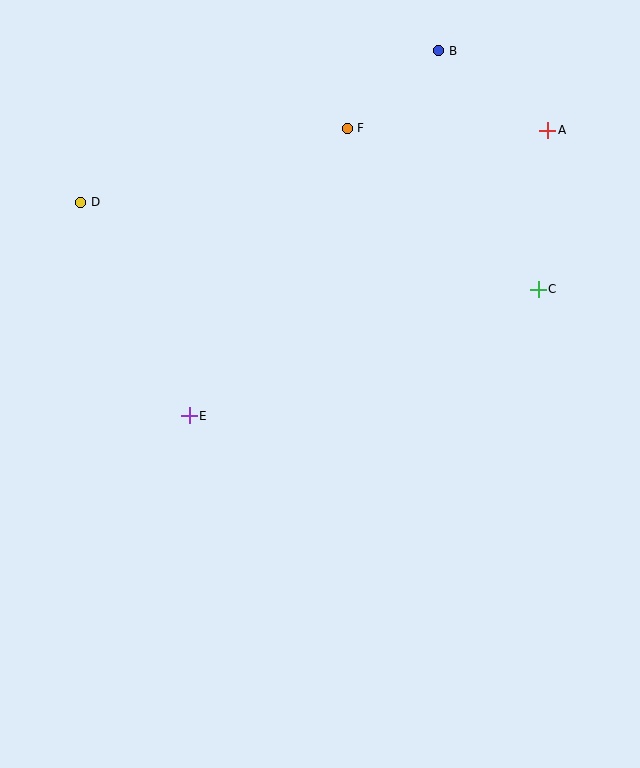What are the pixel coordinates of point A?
Point A is at (548, 130).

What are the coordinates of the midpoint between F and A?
The midpoint between F and A is at (448, 129).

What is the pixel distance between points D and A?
The distance between D and A is 473 pixels.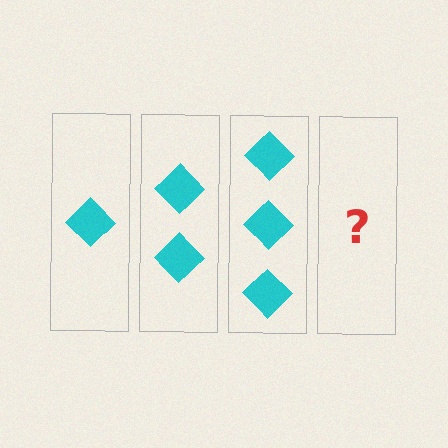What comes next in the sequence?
The next element should be 4 diamonds.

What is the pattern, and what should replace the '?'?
The pattern is that each step adds one more diamond. The '?' should be 4 diamonds.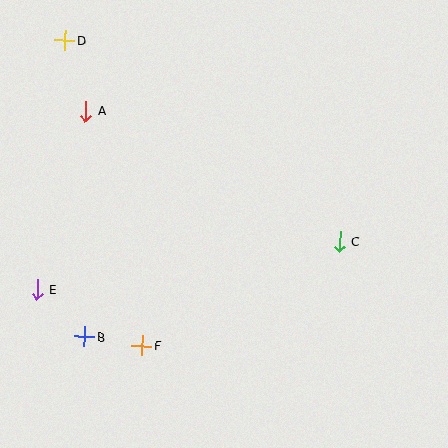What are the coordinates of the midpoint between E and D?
The midpoint between E and D is at (51, 165).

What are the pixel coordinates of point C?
Point C is at (340, 242).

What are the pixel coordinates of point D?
Point D is at (65, 41).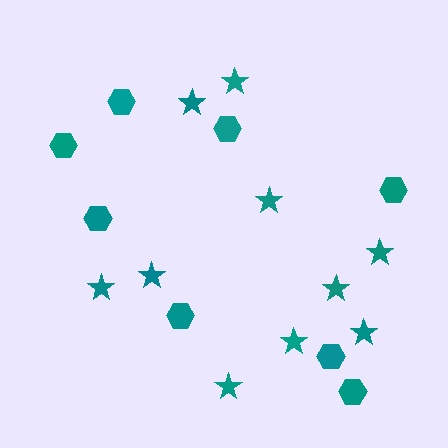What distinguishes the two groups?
There are 2 groups: one group of stars (10) and one group of hexagons (8).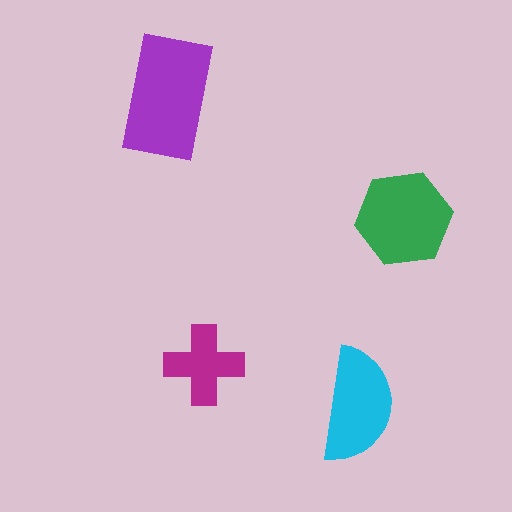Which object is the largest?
The purple rectangle.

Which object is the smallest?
The magenta cross.